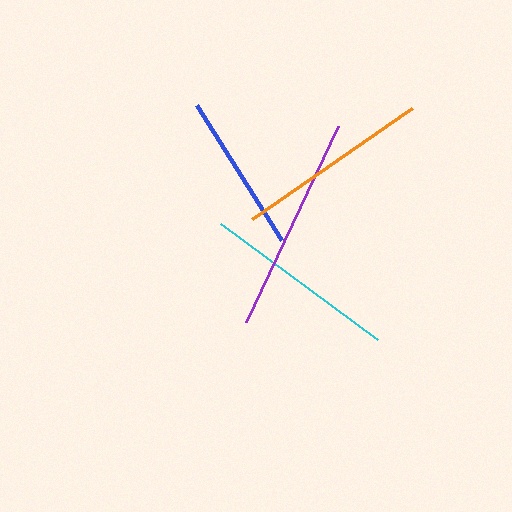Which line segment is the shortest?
The blue line is the shortest at approximately 159 pixels.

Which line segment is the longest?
The purple line is the longest at approximately 217 pixels.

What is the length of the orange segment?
The orange segment is approximately 195 pixels long.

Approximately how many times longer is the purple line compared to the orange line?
The purple line is approximately 1.1 times the length of the orange line.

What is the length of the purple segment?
The purple segment is approximately 217 pixels long.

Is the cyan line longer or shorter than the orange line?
The cyan line is longer than the orange line.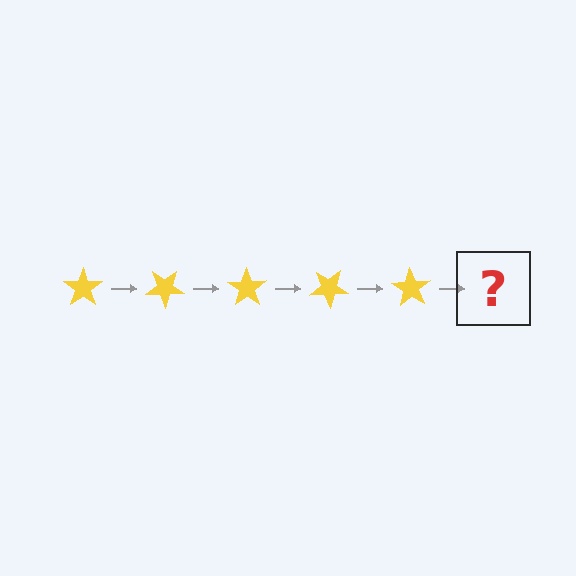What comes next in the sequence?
The next element should be a yellow star rotated 175 degrees.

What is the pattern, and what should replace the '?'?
The pattern is that the star rotates 35 degrees each step. The '?' should be a yellow star rotated 175 degrees.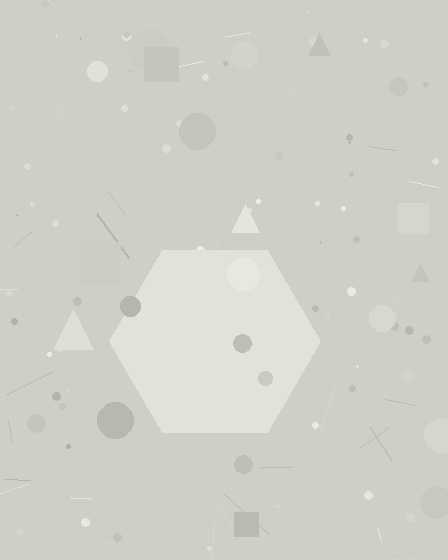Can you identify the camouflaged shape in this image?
The camouflaged shape is a hexagon.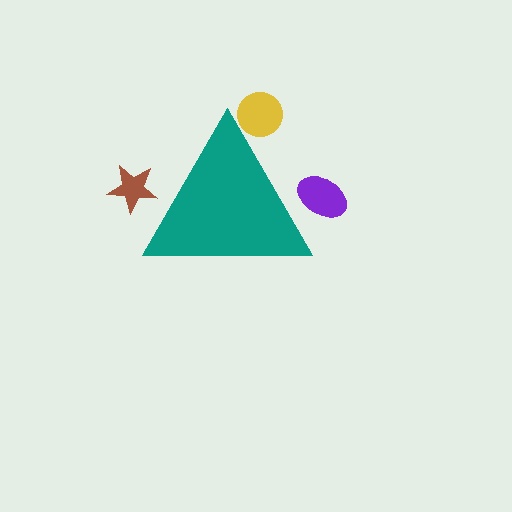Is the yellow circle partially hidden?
Yes, the yellow circle is partially hidden behind the teal triangle.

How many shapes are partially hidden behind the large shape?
3 shapes are partially hidden.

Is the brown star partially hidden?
Yes, the brown star is partially hidden behind the teal triangle.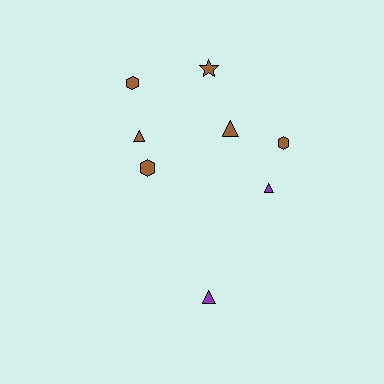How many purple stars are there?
There are no purple stars.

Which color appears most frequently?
Brown, with 6 objects.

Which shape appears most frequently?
Triangle, with 4 objects.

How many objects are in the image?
There are 8 objects.